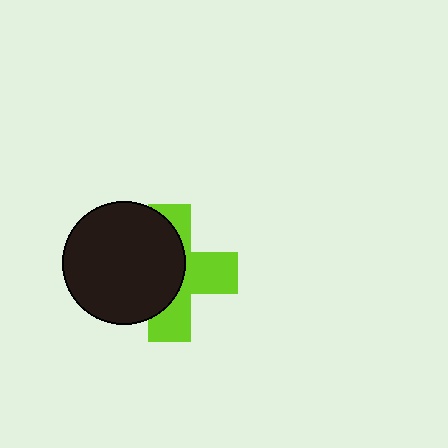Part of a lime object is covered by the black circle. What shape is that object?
It is a cross.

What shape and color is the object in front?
The object in front is a black circle.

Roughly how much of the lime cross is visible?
About half of it is visible (roughly 49%).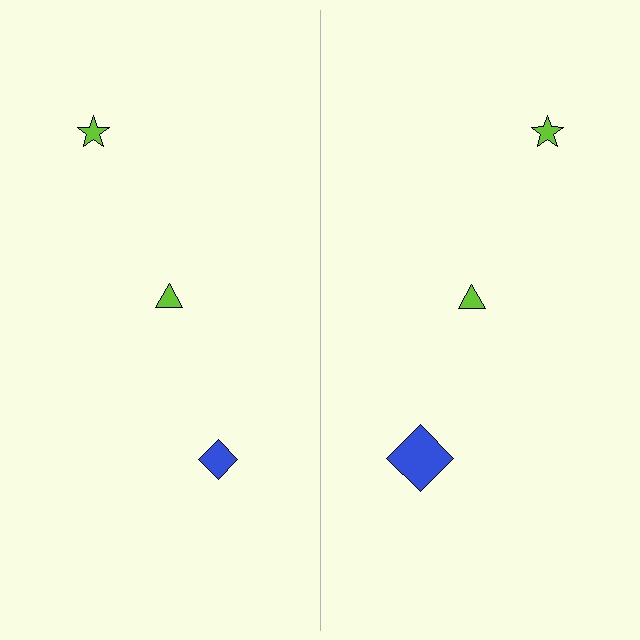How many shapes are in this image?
There are 6 shapes in this image.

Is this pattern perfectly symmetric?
No, the pattern is not perfectly symmetric. The blue diamond on the right side has a different size than its mirror counterpart.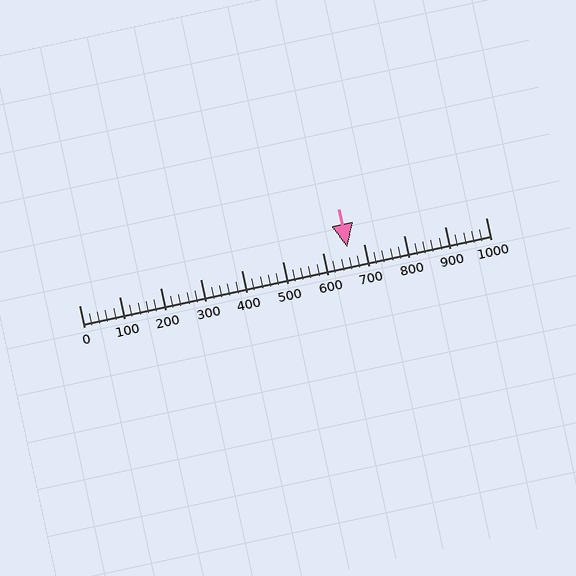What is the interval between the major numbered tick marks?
The major tick marks are spaced 100 units apart.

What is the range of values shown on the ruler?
The ruler shows values from 0 to 1000.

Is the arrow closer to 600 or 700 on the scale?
The arrow is closer to 700.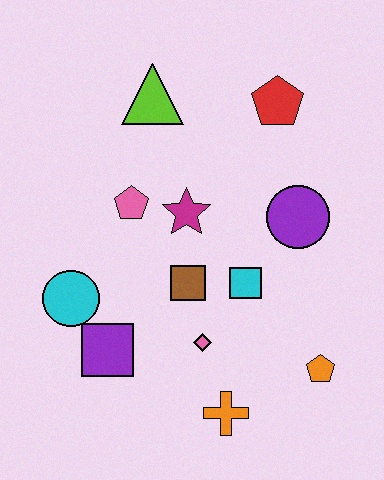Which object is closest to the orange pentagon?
The orange cross is closest to the orange pentagon.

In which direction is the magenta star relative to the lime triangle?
The magenta star is below the lime triangle.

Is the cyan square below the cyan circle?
No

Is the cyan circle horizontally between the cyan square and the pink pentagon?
No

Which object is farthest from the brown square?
The red pentagon is farthest from the brown square.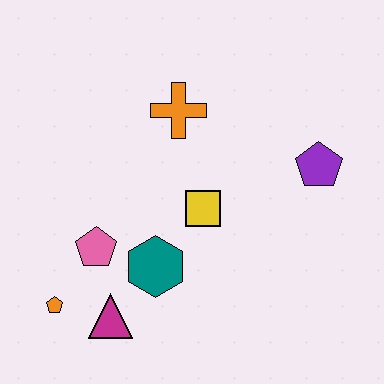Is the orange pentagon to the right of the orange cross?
No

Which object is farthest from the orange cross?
The orange pentagon is farthest from the orange cross.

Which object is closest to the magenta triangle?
The orange pentagon is closest to the magenta triangle.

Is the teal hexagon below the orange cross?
Yes